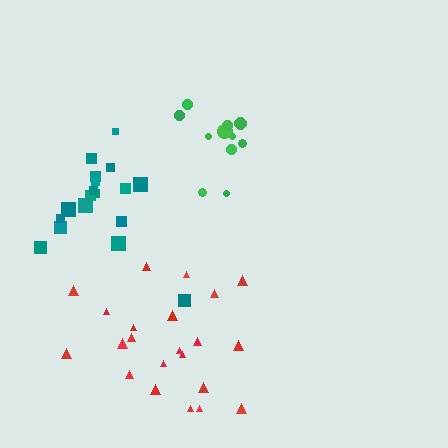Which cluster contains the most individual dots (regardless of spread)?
Red (22).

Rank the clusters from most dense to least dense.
green, teal, red.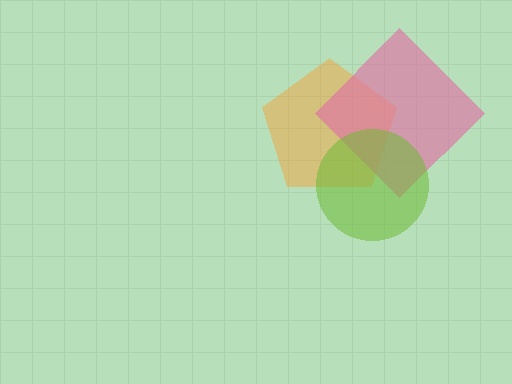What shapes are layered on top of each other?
The layered shapes are: an orange pentagon, a pink diamond, a lime circle.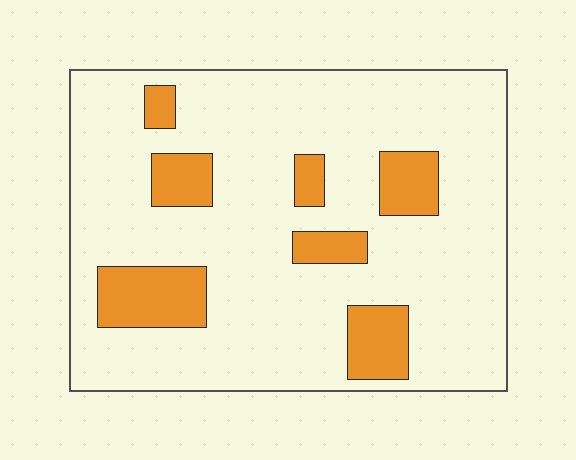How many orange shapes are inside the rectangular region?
7.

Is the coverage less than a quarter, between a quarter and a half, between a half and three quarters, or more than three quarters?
Less than a quarter.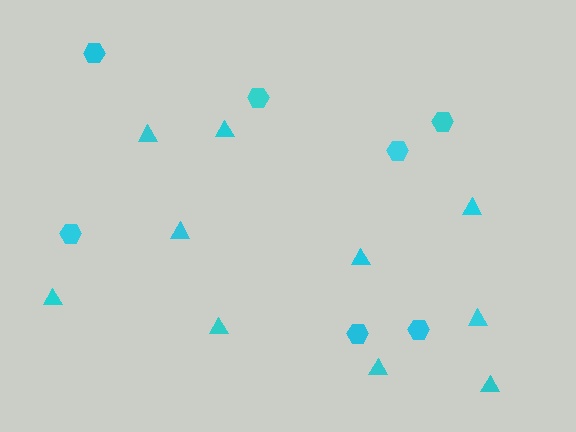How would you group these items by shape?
There are 2 groups: one group of triangles (10) and one group of hexagons (7).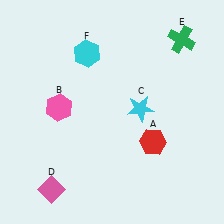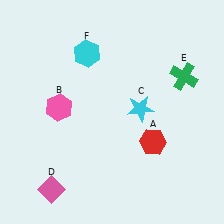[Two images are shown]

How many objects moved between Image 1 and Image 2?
1 object moved between the two images.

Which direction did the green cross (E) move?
The green cross (E) moved down.